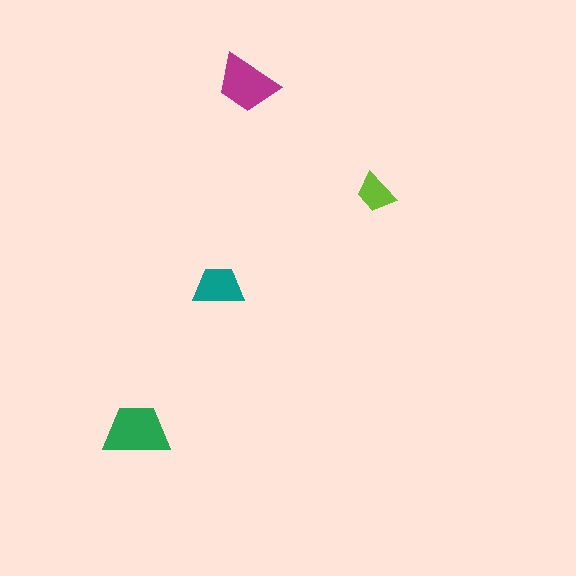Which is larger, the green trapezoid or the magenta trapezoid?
The green one.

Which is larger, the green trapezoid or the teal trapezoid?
The green one.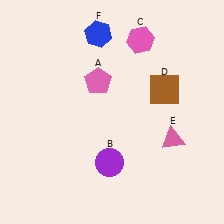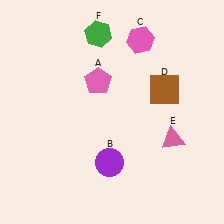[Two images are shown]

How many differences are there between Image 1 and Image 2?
There is 1 difference between the two images.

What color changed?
The hexagon (F) changed from blue in Image 1 to green in Image 2.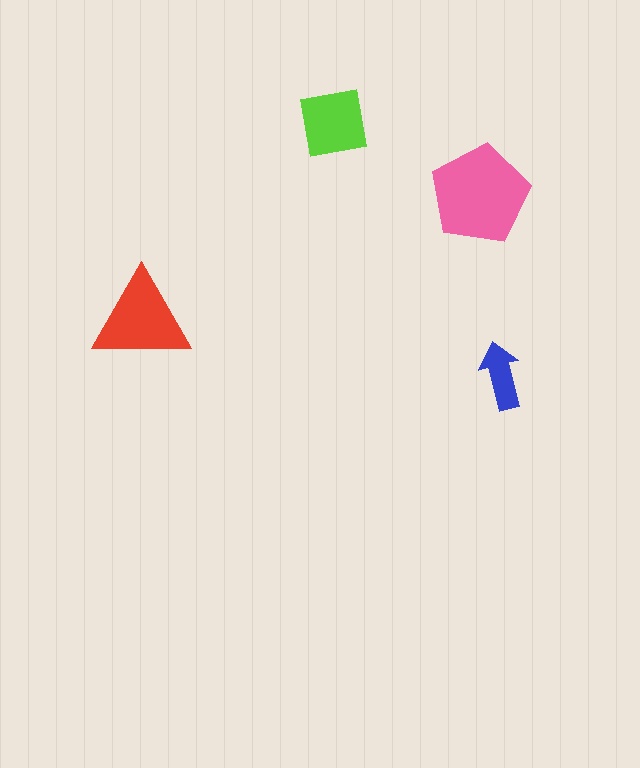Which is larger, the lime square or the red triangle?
The red triangle.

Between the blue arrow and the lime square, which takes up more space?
The lime square.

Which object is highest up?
The lime square is topmost.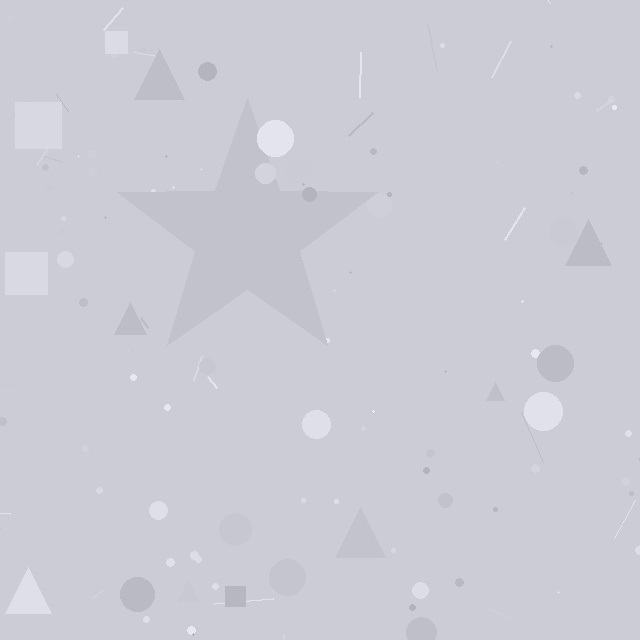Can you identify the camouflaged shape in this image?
The camouflaged shape is a star.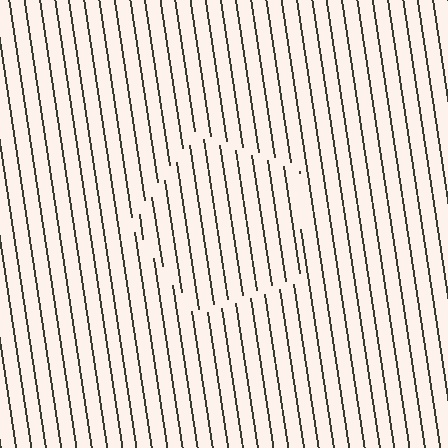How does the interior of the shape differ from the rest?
The interior of the shape contains the same grating, shifted by half a period — the contour is defined by the phase discontinuity where line-ends from the inner and outer gratings abut.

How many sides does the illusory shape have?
5 sides — the line-ends trace a pentagon.